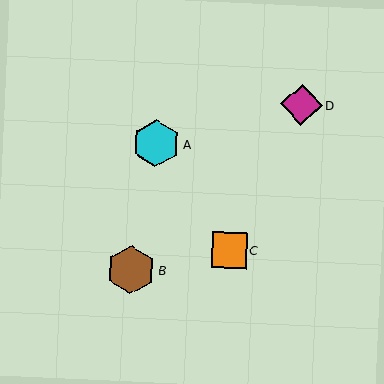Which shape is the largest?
The brown hexagon (labeled B) is the largest.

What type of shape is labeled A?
Shape A is a cyan hexagon.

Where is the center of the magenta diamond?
The center of the magenta diamond is at (302, 105).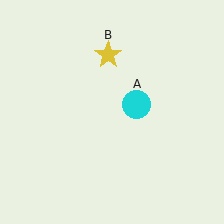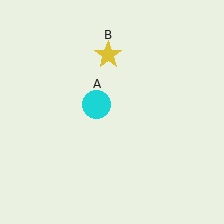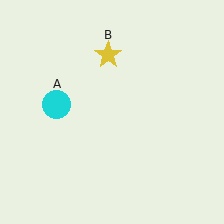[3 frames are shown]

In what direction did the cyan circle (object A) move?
The cyan circle (object A) moved left.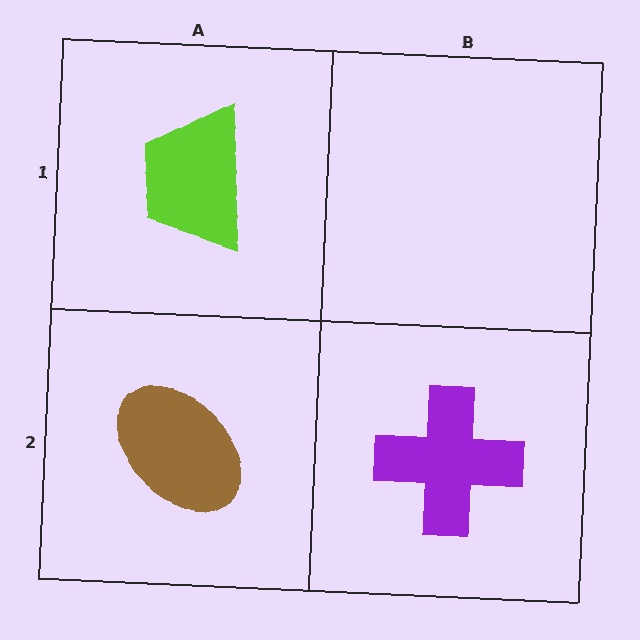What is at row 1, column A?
A lime trapezoid.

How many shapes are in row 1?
1 shape.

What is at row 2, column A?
A brown ellipse.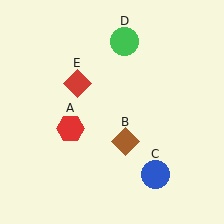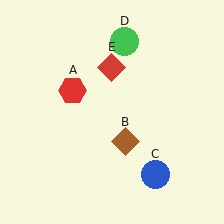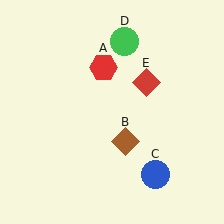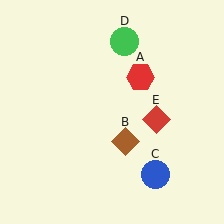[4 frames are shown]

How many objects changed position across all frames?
2 objects changed position: red hexagon (object A), red diamond (object E).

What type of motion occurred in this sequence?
The red hexagon (object A), red diamond (object E) rotated clockwise around the center of the scene.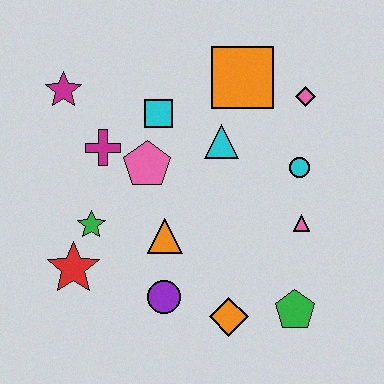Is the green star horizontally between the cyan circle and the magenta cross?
No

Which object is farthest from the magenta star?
The green pentagon is farthest from the magenta star.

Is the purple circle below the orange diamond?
No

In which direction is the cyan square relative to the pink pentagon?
The cyan square is above the pink pentagon.